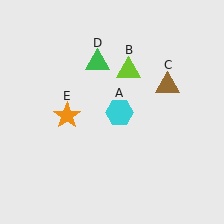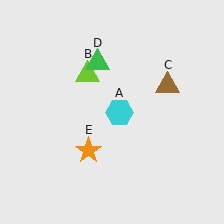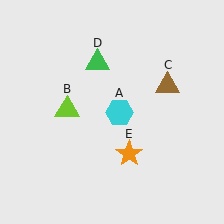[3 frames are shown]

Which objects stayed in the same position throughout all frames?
Cyan hexagon (object A) and brown triangle (object C) and green triangle (object D) remained stationary.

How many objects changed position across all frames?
2 objects changed position: lime triangle (object B), orange star (object E).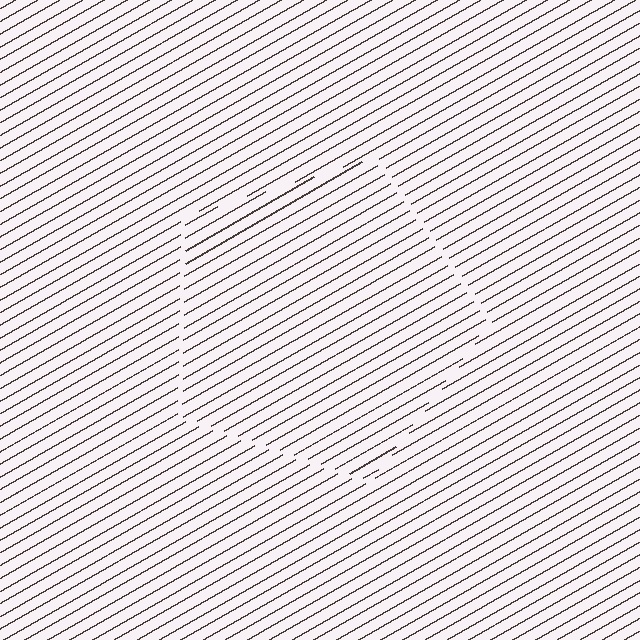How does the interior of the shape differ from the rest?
The interior of the shape contains the same grating, shifted by half a period — the contour is defined by the phase discontinuity where line-ends from the inner and outer gratings abut.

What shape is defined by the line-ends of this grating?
An illusory pentagon. The interior of the shape contains the same grating, shifted by half a period — the contour is defined by the phase discontinuity where line-ends from the inner and outer gratings abut.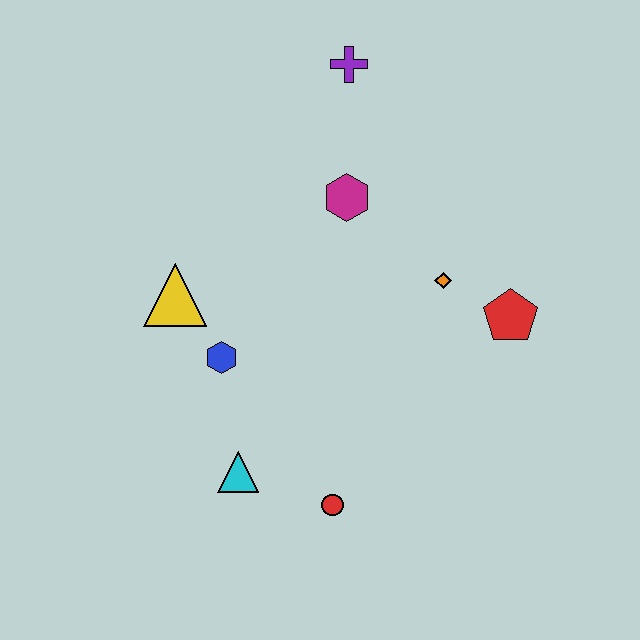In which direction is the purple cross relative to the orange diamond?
The purple cross is above the orange diamond.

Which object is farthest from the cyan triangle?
The purple cross is farthest from the cyan triangle.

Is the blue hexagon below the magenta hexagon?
Yes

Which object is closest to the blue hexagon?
The yellow triangle is closest to the blue hexagon.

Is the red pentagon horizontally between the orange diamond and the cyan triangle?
No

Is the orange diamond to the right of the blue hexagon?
Yes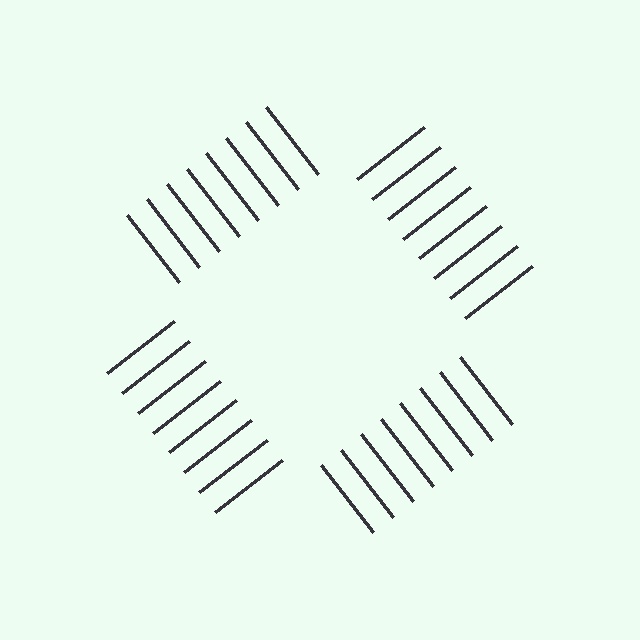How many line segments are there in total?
32 — 8 along each of the 4 edges.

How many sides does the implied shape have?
4 sides — the line-ends trace a square.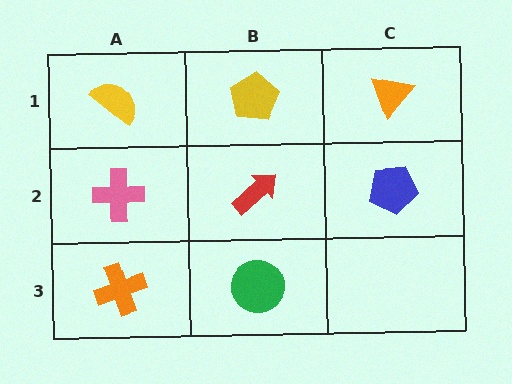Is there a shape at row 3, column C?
No, that cell is empty.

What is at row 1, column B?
A yellow pentagon.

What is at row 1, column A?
A yellow semicircle.